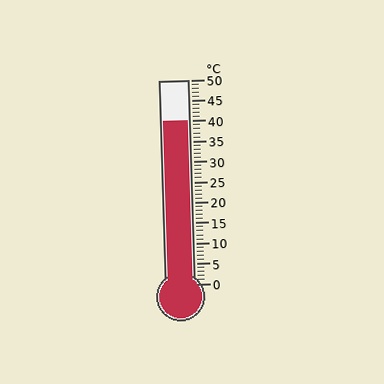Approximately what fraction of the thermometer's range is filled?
The thermometer is filled to approximately 80% of its range.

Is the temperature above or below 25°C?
The temperature is above 25°C.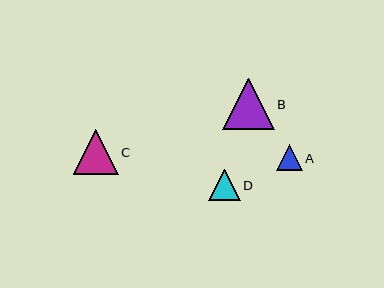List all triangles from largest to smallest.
From largest to smallest: B, C, D, A.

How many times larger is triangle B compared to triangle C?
Triangle B is approximately 1.2 times the size of triangle C.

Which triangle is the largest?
Triangle B is the largest with a size of approximately 51 pixels.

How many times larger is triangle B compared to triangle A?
Triangle B is approximately 2.0 times the size of triangle A.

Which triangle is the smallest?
Triangle A is the smallest with a size of approximately 26 pixels.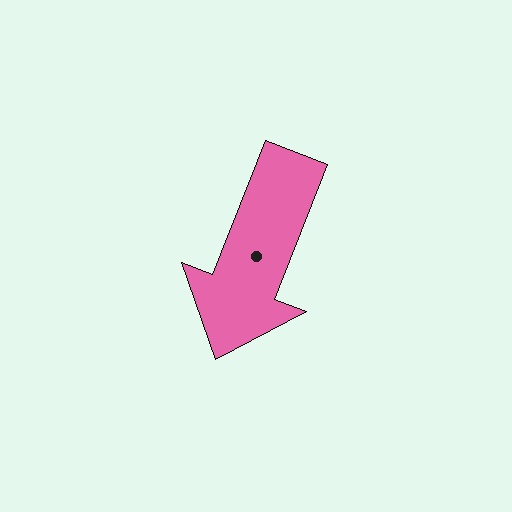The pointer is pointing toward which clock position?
Roughly 7 o'clock.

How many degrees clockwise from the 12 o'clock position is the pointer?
Approximately 201 degrees.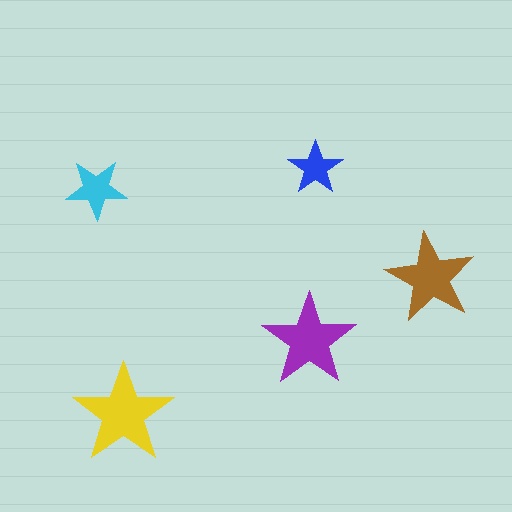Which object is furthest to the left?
The cyan star is leftmost.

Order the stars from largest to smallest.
the yellow one, the purple one, the brown one, the cyan one, the blue one.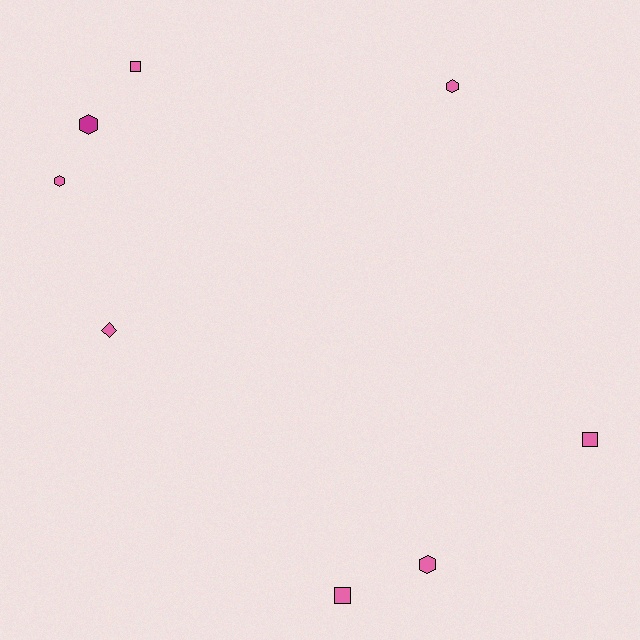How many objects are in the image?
There are 8 objects.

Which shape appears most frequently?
Hexagon, with 4 objects.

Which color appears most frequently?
Pink, with 7 objects.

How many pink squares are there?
There are 3 pink squares.